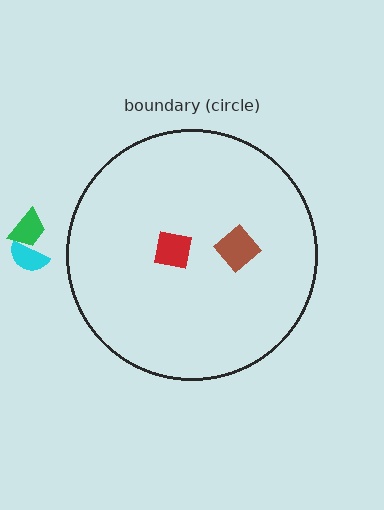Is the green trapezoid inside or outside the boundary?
Outside.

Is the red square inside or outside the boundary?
Inside.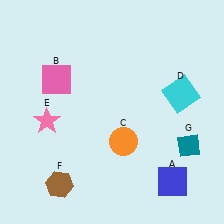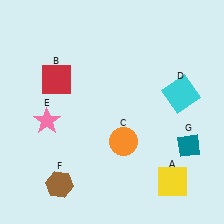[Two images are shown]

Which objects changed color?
A changed from blue to yellow. B changed from pink to red.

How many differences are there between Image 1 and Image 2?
There are 2 differences between the two images.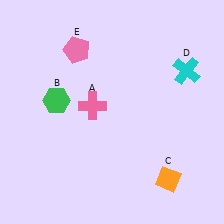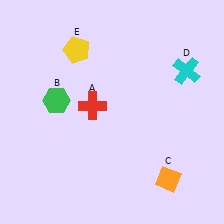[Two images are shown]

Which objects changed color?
A changed from pink to red. E changed from pink to yellow.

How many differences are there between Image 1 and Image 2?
There are 2 differences between the two images.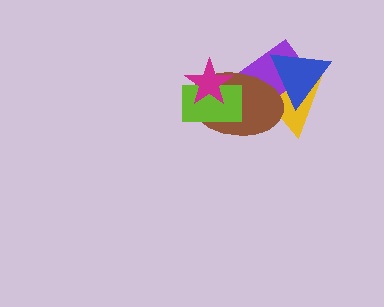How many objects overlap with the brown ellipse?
5 objects overlap with the brown ellipse.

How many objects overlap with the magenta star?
2 objects overlap with the magenta star.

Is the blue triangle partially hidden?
No, no other shape covers it.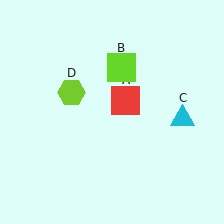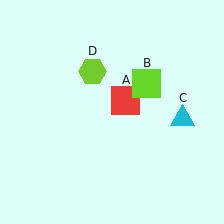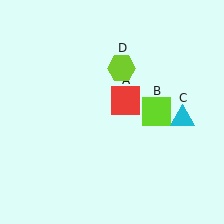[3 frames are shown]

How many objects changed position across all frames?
2 objects changed position: lime square (object B), lime hexagon (object D).